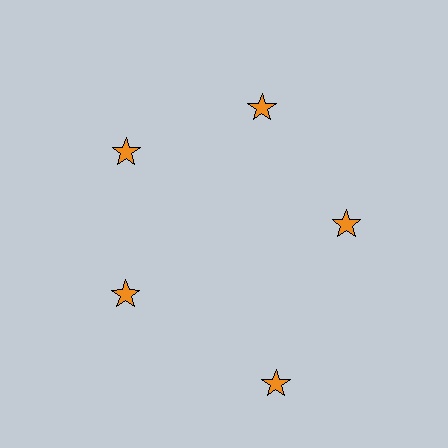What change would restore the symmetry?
The symmetry would be restored by moving it inward, back onto the ring so that all 5 stars sit at equal angles and equal distance from the center.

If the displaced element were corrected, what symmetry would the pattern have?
It would have 5-fold rotational symmetry — the pattern would map onto itself every 72 degrees.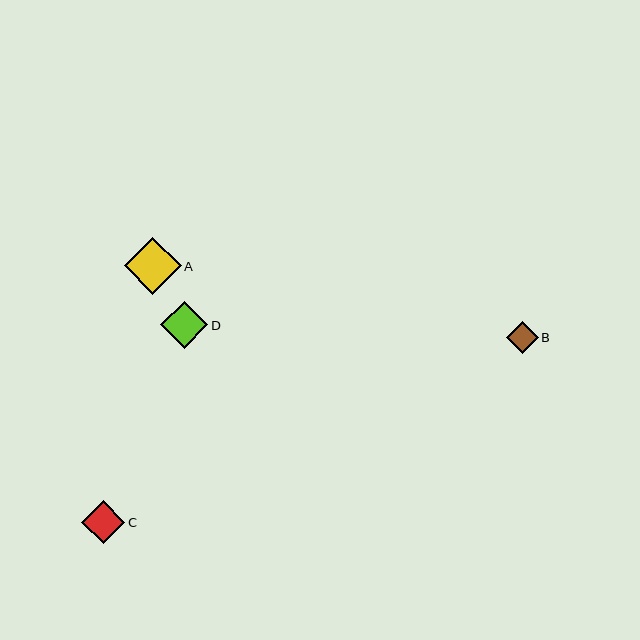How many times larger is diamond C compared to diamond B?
Diamond C is approximately 1.3 times the size of diamond B.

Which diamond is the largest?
Diamond A is the largest with a size of approximately 57 pixels.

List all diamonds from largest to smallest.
From largest to smallest: A, D, C, B.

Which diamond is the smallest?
Diamond B is the smallest with a size of approximately 32 pixels.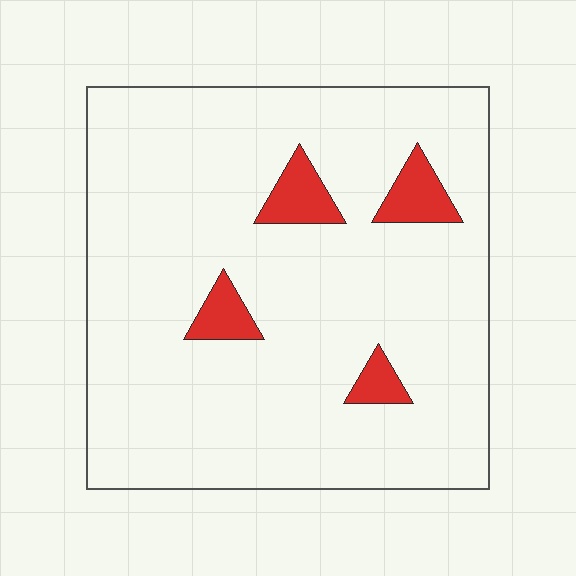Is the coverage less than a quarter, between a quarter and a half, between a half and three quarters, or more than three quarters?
Less than a quarter.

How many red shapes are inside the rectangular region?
4.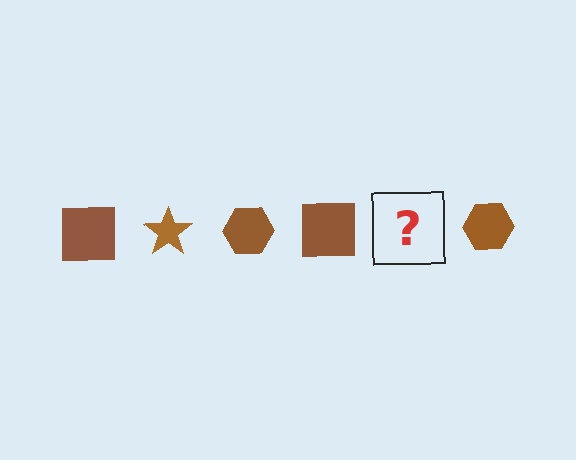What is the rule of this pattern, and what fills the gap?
The rule is that the pattern cycles through square, star, hexagon shapes in brown. The gap should be filled with a brown star.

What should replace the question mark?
The question mark should be replaced with a brown star.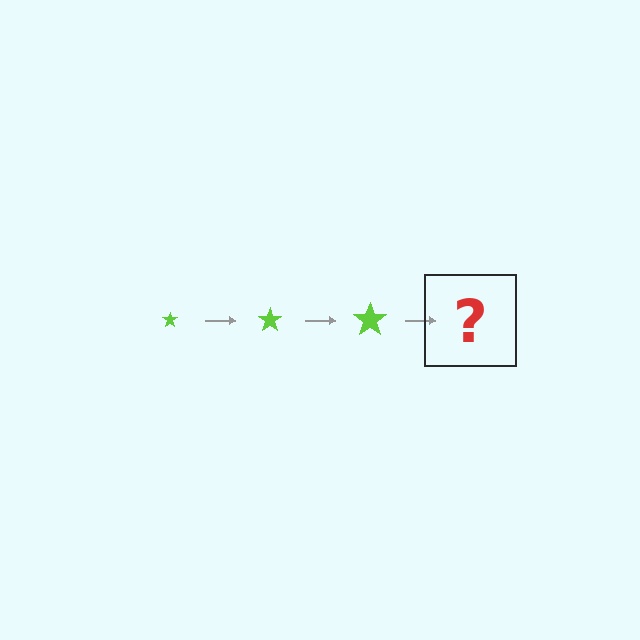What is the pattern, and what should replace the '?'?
The pattern is that the star gets progressively larger each step. The '?' should be a lime star, larger than the previous one.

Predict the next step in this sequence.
The next step is a lime star, larger than the previous one.